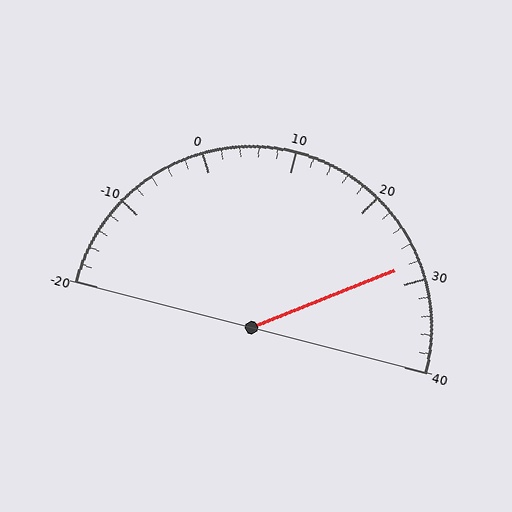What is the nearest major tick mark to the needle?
The nearest major tick mark is 30.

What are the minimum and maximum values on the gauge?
The gauge ranges from -20 to 40.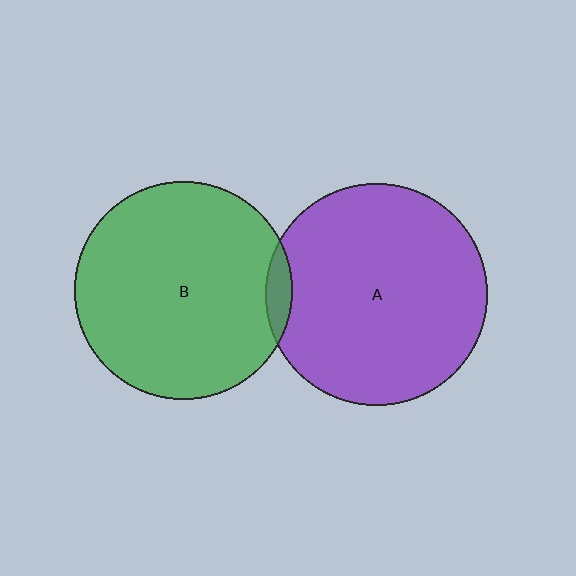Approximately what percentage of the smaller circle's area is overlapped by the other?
Approximately 5%.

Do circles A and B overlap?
Yes.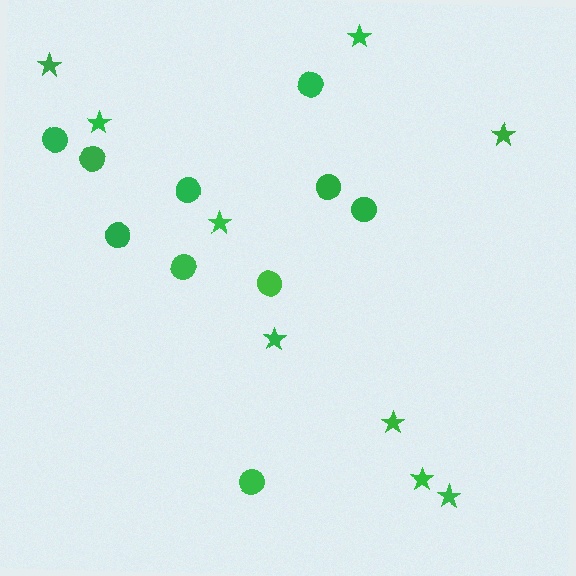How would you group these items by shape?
There are 2 groups: one group of stars (9) and one group of circles (10).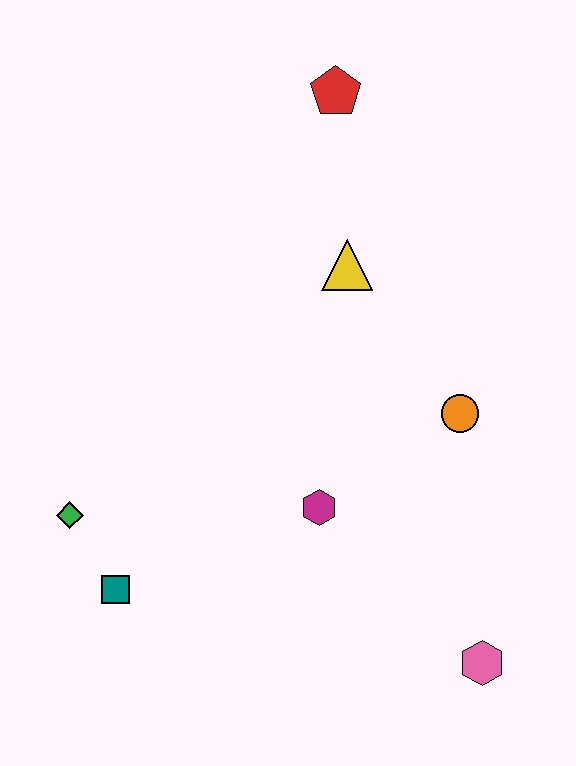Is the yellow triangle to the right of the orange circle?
No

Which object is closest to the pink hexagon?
The magenta hexagon is closest to the pink hexagon.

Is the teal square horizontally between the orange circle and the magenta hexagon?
No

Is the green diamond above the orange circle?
No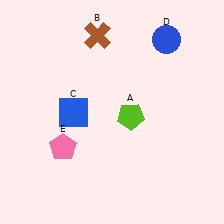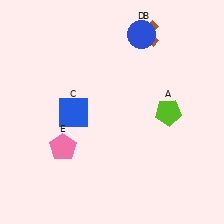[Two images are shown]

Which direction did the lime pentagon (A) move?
The lime pentagon (A) moved right.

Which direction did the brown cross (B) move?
The brown cross (B) moved right.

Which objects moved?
The objects that moved are: the lime pentagon (A), the brown cross (B), the blue circle (D).